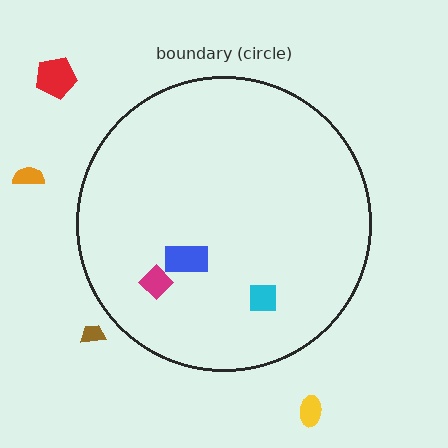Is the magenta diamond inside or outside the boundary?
Inside.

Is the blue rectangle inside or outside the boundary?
Inside.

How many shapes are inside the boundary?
3 inside, 4 outside.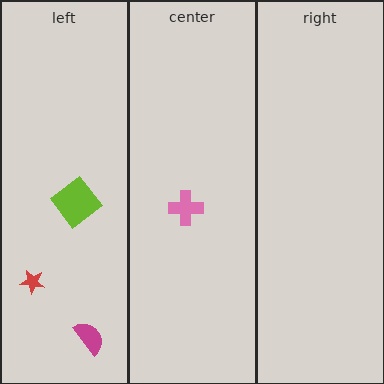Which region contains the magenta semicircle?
The left region.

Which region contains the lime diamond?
The left region.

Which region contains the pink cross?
The center region.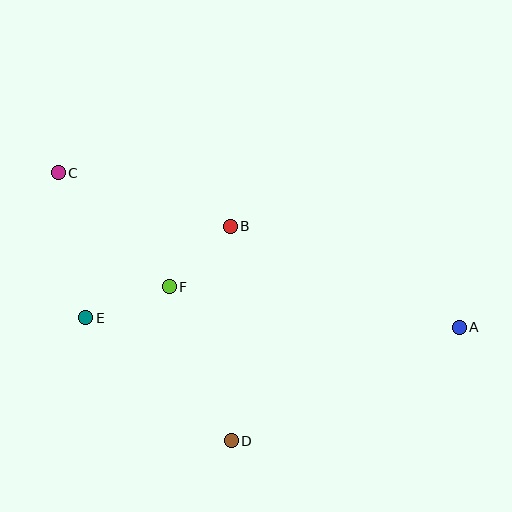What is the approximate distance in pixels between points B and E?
The distance between B and E is approximately 171 pixels.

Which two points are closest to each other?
Points B and F are closest to each other.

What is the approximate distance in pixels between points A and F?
The distance between A and F is approximately 293 pixels.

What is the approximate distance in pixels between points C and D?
The distance between C and D is approximately 319 pixels.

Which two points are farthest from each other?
Points A and C are farthest from each other.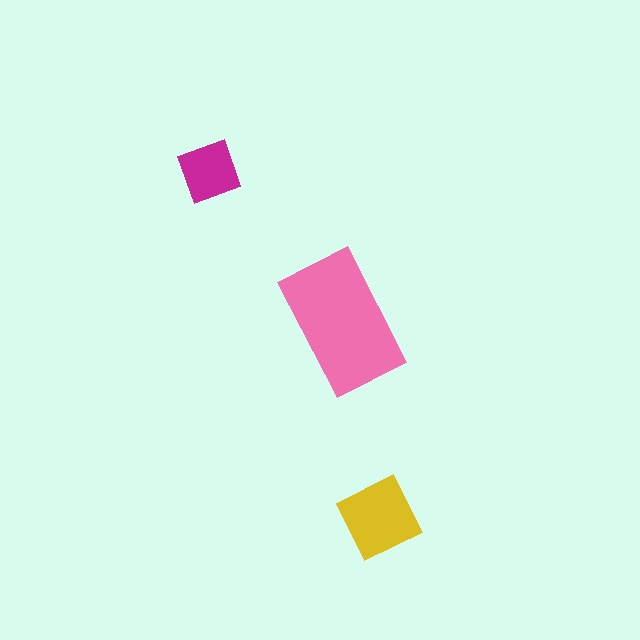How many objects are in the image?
There are 3 objects in the image.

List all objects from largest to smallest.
The pink rectangle, the yellow square, the magenta diamond.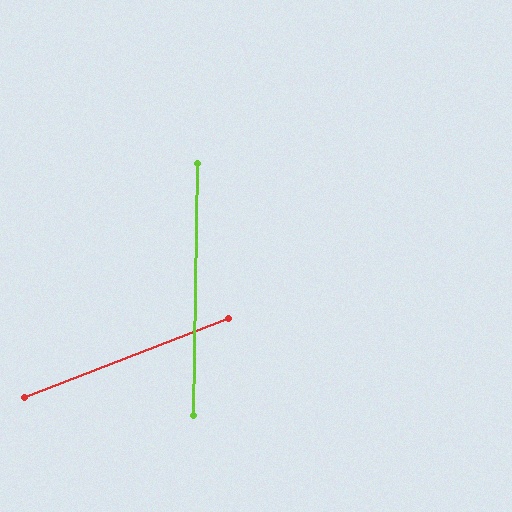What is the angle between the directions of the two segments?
Approximately 68 degrees.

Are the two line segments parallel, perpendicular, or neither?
Neither parallel nor perpendicular — they differ by about 68°.